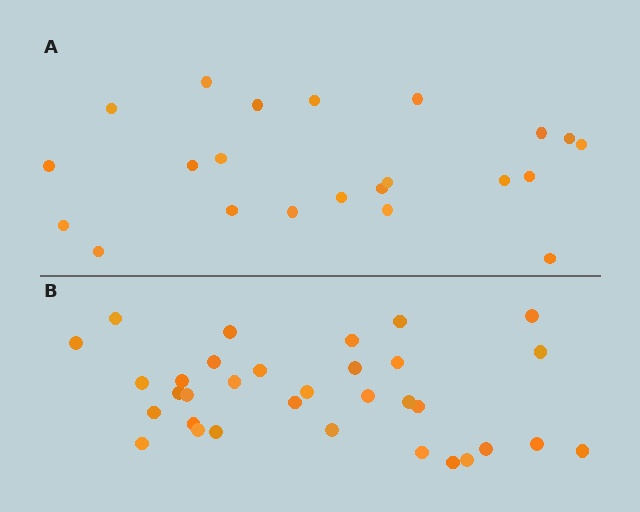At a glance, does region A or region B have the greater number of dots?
Region B (the bottom region) has more dots.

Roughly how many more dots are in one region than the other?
Region B has roughly 12 or so more dots than region A.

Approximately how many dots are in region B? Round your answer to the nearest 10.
About 30 dots. (The exact count is 33, which rounds to 30.)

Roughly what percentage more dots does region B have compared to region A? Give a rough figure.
About 50% more.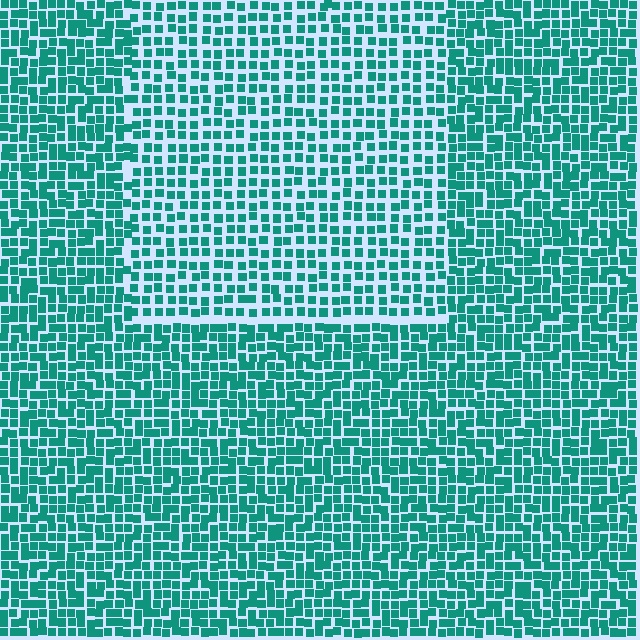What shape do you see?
I see a rectangle.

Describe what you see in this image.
The image contains small teal elements arranged at two different densities. A rectangle-shaped region is visible where the elements are less densely packed than the surrounding area.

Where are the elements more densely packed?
The elements are more densely packed outside the rectangle boundary.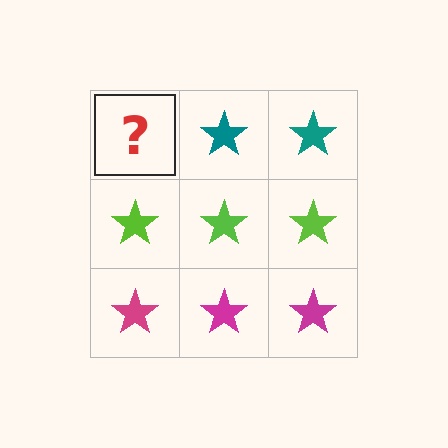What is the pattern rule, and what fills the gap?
The rule is that each row has a consistent color. The gap should be filled with a teal star.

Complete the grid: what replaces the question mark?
The question mark should be replaced with a teal star.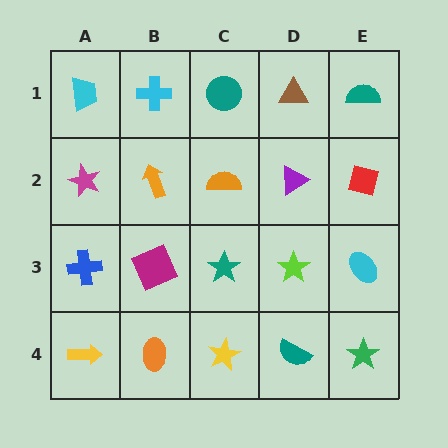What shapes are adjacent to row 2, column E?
A teal semicircle (row 1, column E), a cyan ellipse (row 3, column E), a purple triangle (row 2, column D).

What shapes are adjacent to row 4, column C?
A teal star (row 3, column C), an orange ellipse (row 4, column B), a teal semicircle (row 4, column D).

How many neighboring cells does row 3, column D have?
4.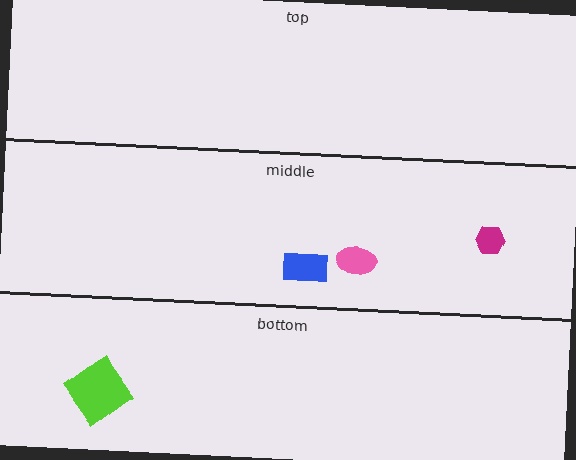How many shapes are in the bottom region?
1.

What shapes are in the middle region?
The blue rectangle, the magenta hexagon, the pink ellipse.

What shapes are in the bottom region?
The lime diamond.